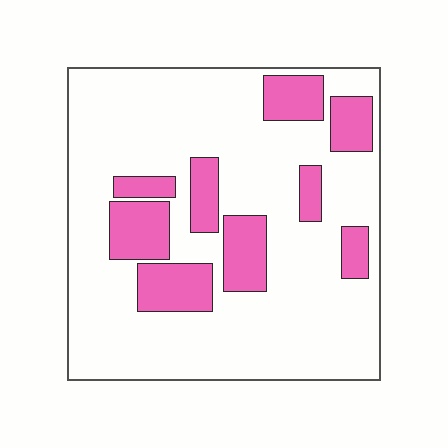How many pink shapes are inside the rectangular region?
9.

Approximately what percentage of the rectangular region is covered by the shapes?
Approximately 25%.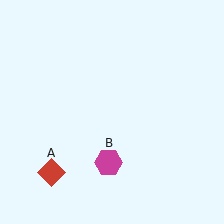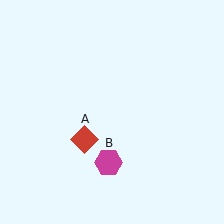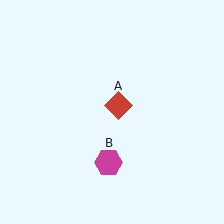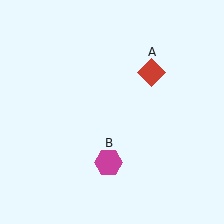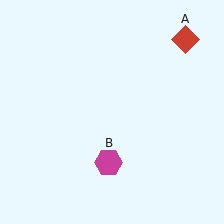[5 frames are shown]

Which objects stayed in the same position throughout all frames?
Magenta hexagon (object B) remained stationary.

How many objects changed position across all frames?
1 object changed position: red diamond (object A).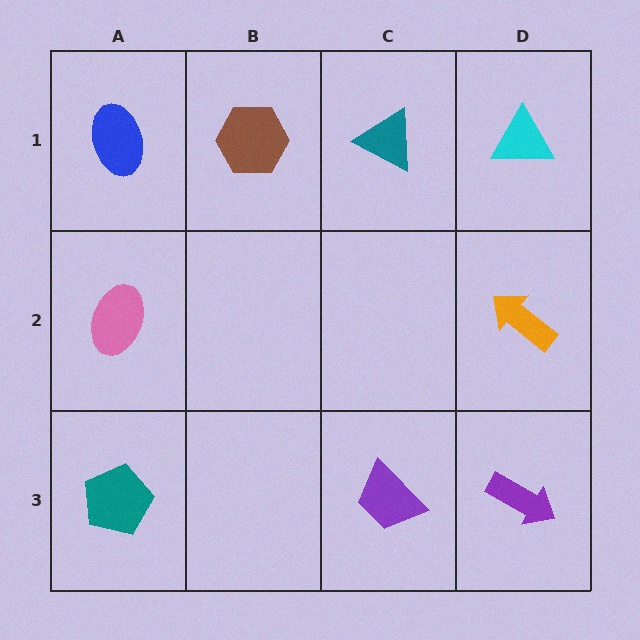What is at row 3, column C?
A purple trapezoid.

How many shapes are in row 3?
3 shapes.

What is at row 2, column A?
A pink ellipse.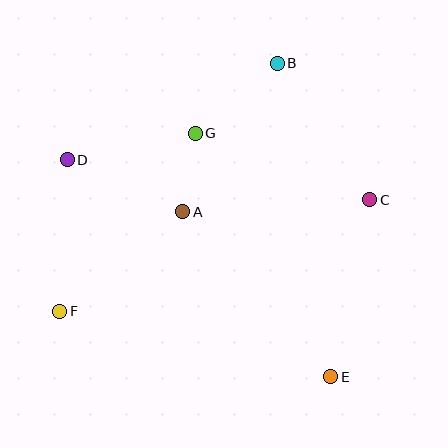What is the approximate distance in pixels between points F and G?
The distance between F and G is approximately 223 pixels.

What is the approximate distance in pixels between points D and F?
The distance between D and F is approximately 151 pixels.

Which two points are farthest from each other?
Points D and E are farthest from each other.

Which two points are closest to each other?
Points A and G are closest to each other.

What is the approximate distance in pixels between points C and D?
The distance between C and D is approximately 305 pixels.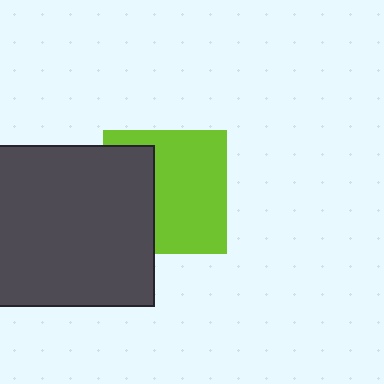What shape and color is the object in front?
The object in front is a dark gray rectangle.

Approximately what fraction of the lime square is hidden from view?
Roughly 37% of the lime square is hidden behind the dark gray rectangle.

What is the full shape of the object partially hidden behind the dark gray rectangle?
The partially hidden object is a lime square.